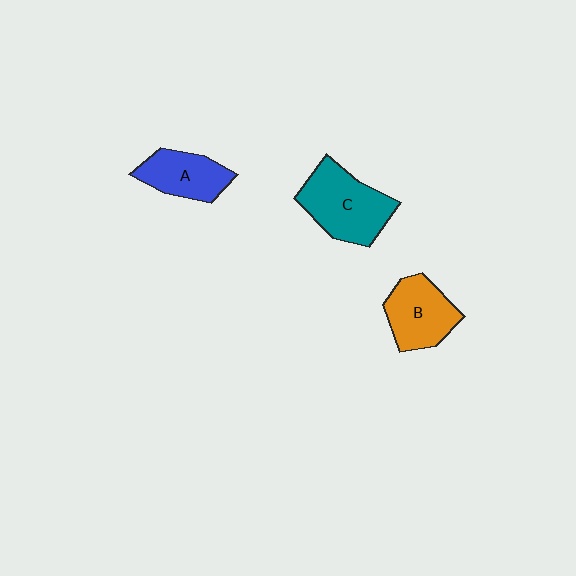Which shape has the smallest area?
Shape A (blue).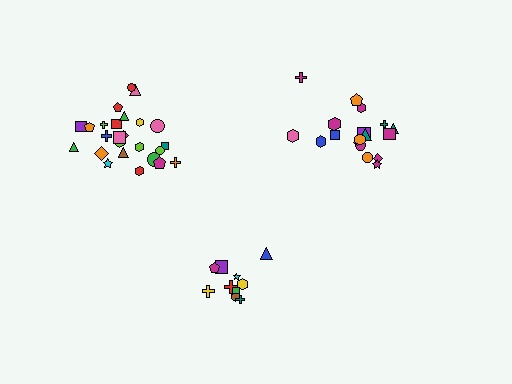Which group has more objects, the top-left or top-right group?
The top-left group.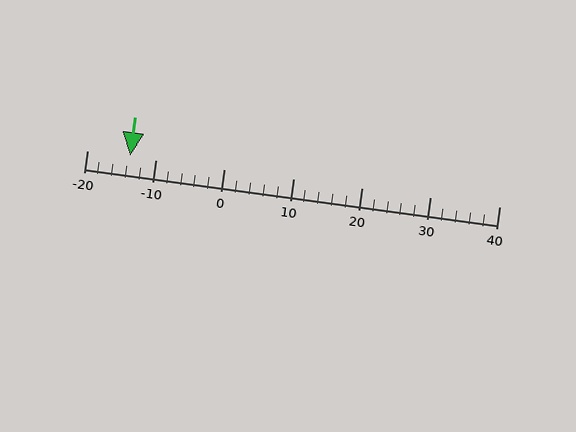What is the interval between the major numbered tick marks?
The major tick marks are spaced 10 units apart.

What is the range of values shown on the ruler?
The ruler shows values from -20 to 40.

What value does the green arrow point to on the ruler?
The green arrow points to approximately -14.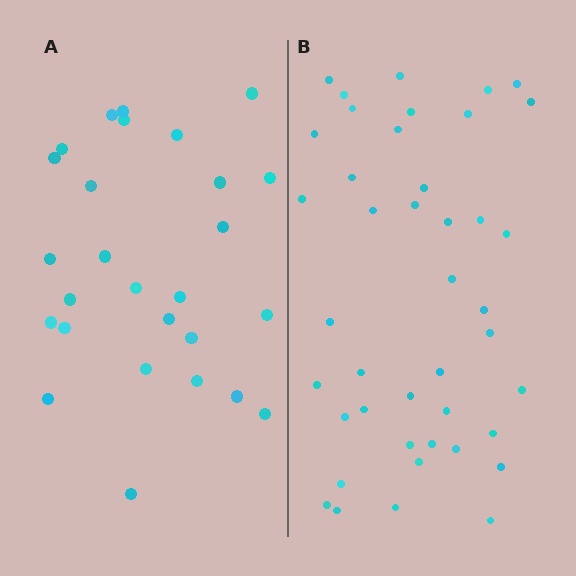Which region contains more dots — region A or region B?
Region B (the right region) has more dots.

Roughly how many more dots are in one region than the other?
Region B has approximately 15 more dots than region A.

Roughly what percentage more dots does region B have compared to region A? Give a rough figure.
About 55% more.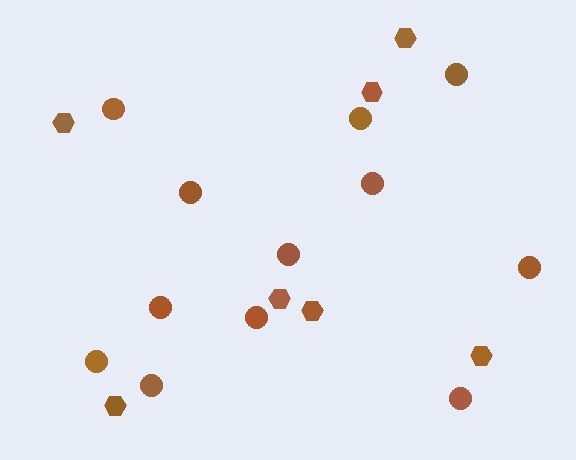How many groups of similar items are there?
There are 2 groups: one group of hexagons (7) and one group of circles (12).